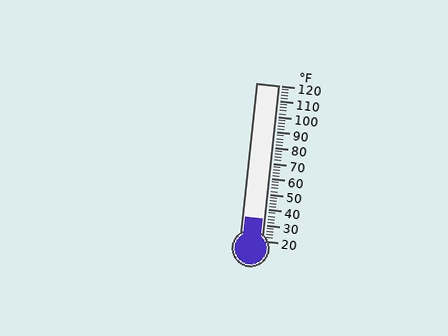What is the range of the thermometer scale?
The thermometer scale ranges from 20°F to 120°F.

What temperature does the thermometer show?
The thermometer shows approximately 34°F.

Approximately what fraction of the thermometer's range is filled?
The thermometer is filled to approximately 15% of its range.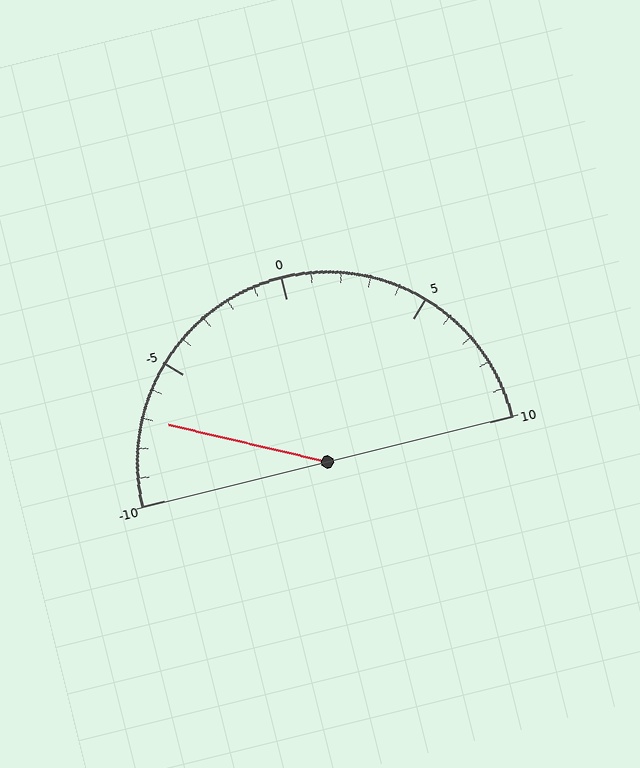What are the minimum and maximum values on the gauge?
The gauge ranges from -10 to 10.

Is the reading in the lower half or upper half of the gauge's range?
The reading is in the lower half of the range (-10 to 10).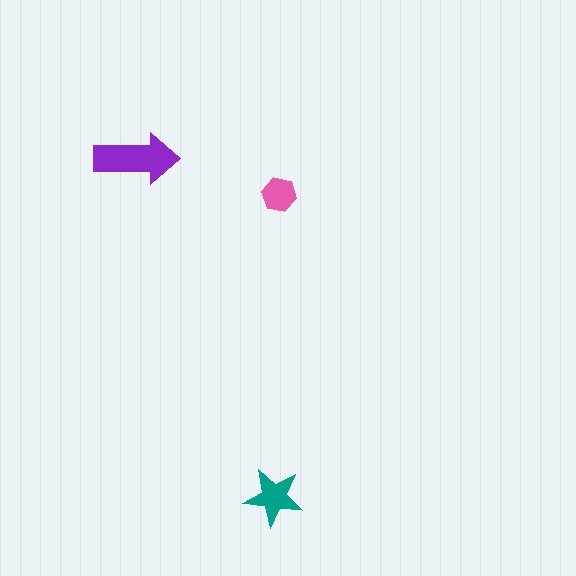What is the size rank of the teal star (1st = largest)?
2nd.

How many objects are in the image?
There are 3 objects in the image.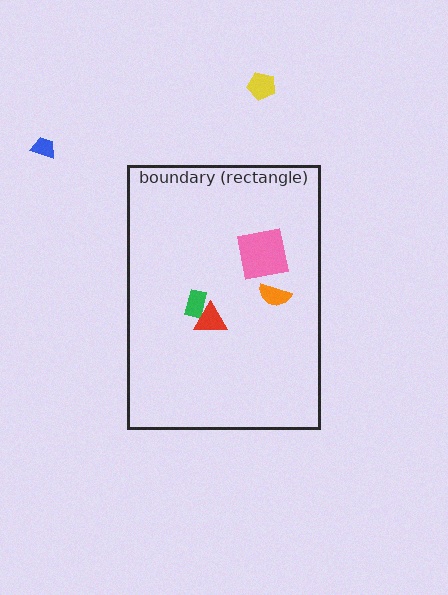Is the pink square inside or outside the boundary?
Inside.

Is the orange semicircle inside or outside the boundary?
Inside.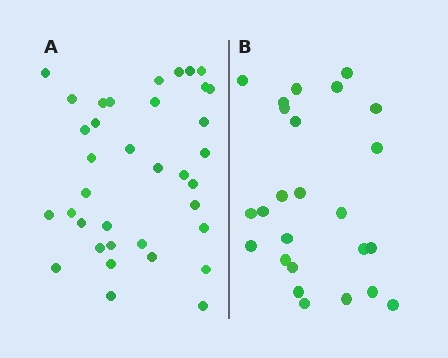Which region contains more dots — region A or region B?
Region A (the left region) has more dots.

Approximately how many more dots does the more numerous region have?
Region A has roughly 12 or so more dots than region B.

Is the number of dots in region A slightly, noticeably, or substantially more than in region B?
Region A has noticeably more, but not dramatically so. The ratio is roughly 1.4 to 1.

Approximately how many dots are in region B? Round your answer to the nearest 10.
About 20 dots. (The exact count is 25, which rounds to 20.)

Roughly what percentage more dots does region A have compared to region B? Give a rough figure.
About 45% more.